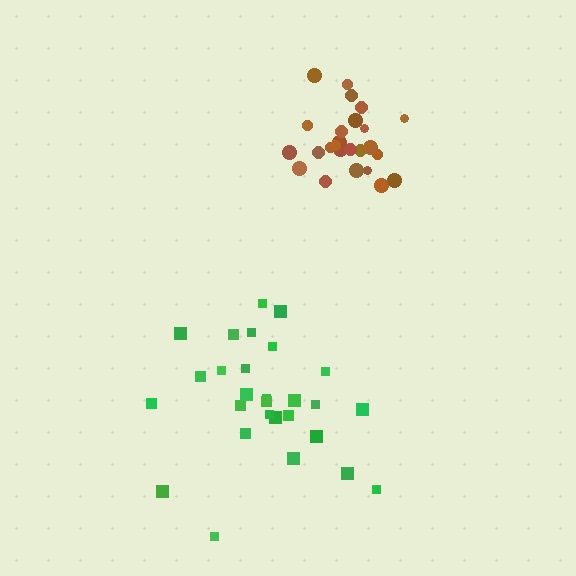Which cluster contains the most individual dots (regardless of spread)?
Green (28).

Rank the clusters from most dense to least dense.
brown, green.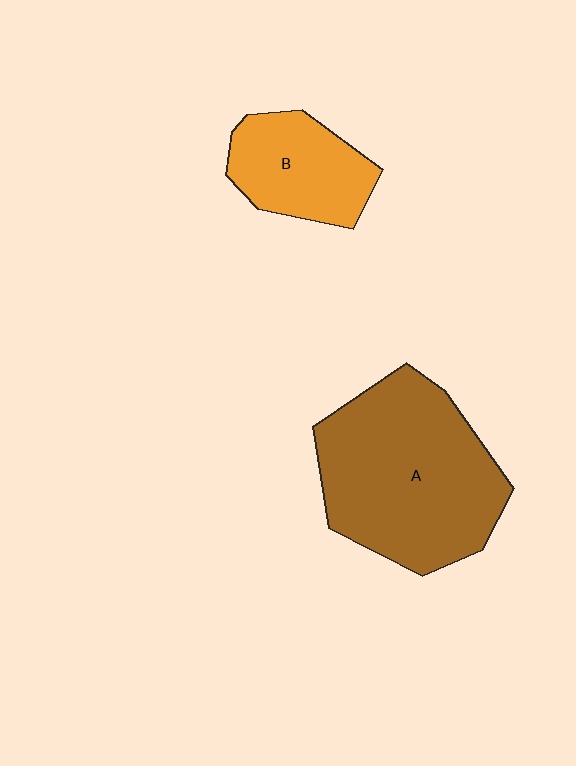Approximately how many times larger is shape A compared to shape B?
Approximately 2.2 times.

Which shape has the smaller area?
Shape B (orange).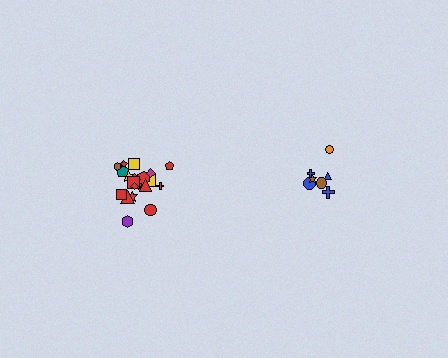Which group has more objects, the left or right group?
The left group.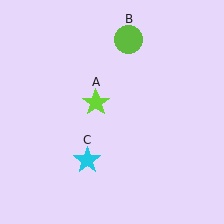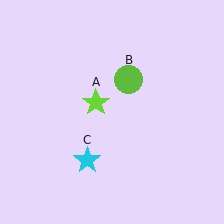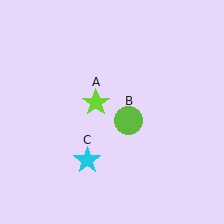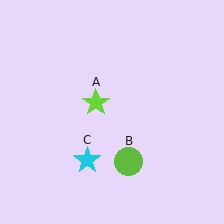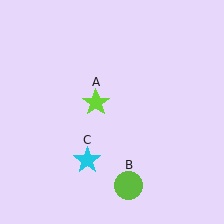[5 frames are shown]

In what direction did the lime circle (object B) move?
The lime circle (object B) moved down.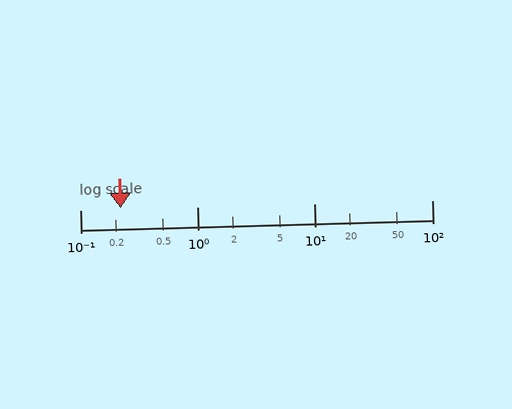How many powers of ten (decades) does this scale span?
The scale spans 3 decades, from 0.1 to 100.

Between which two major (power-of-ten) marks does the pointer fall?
The pointer is between 0.1 and 1.